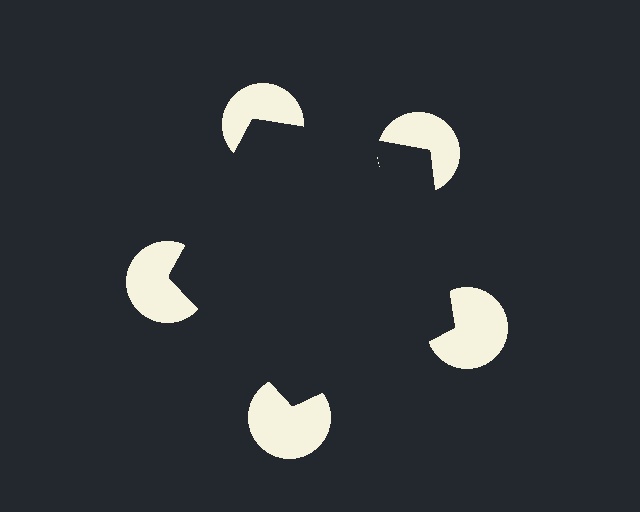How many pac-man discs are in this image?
There are 5 — one at each vertex of the illusory pentagon.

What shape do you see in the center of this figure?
An illusory pentagon — its edges are inferred from the aligned wedge cuts in the pac-man discs, not physically drawn.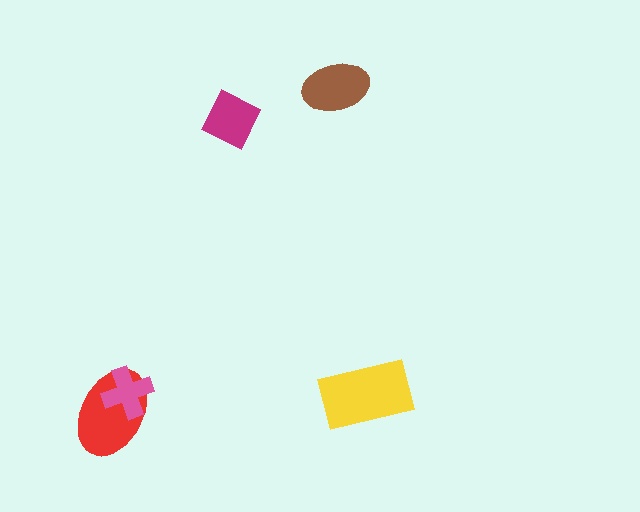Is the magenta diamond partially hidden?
No, no other shape covers it.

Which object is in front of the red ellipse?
The pink cross is in front of the red ellipse.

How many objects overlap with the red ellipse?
1 object overlaps with the red ellipse.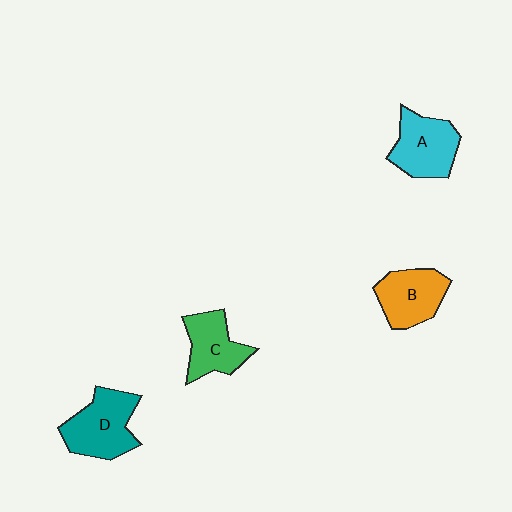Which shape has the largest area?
Shape D (teal).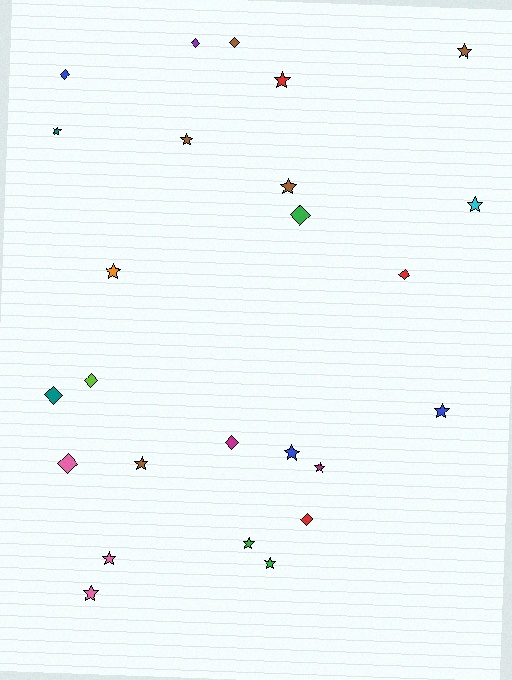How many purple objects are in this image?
There is 1 purple object.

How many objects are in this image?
There are 25 objects.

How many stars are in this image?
There are 15 stars.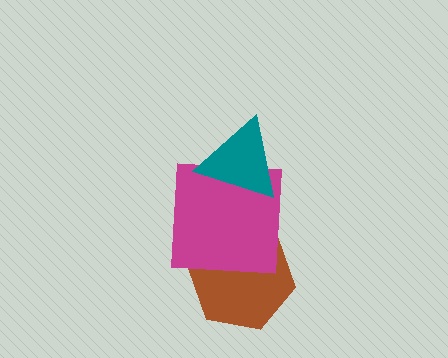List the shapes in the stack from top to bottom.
From top to bottom: the teal triangle, the magenta square, the brown hexagon.